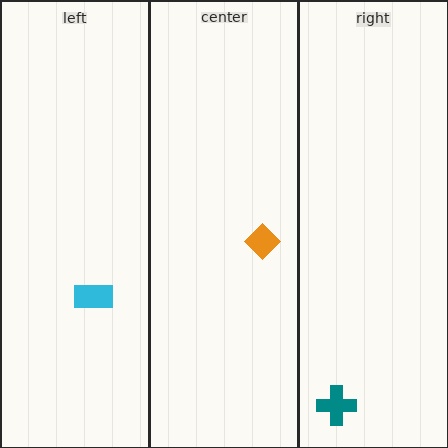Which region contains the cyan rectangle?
The left region.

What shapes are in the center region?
The orange diamond.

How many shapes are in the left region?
1.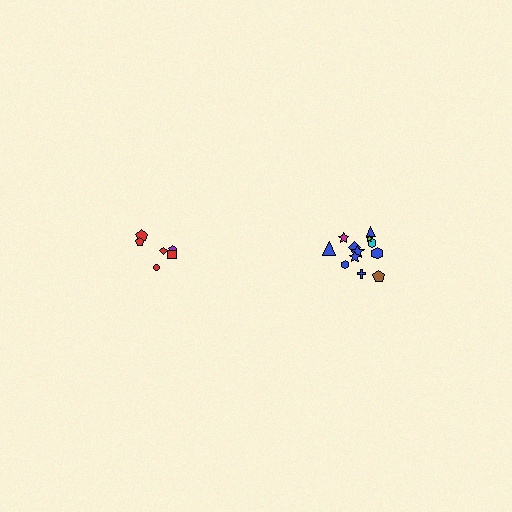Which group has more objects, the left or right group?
The right group.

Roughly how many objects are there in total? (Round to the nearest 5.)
Roughly 20 objects in total.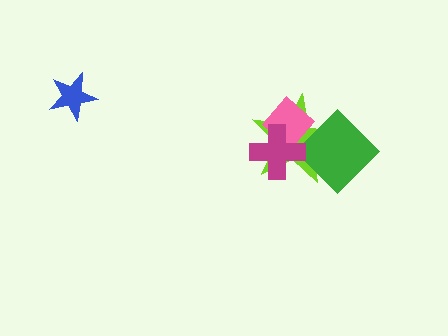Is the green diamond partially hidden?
Yes, it is partially covered by another shape.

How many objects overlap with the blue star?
0 objects overlap with the blue star.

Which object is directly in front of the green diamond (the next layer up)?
The pink diamond is directly in front of the green diamond.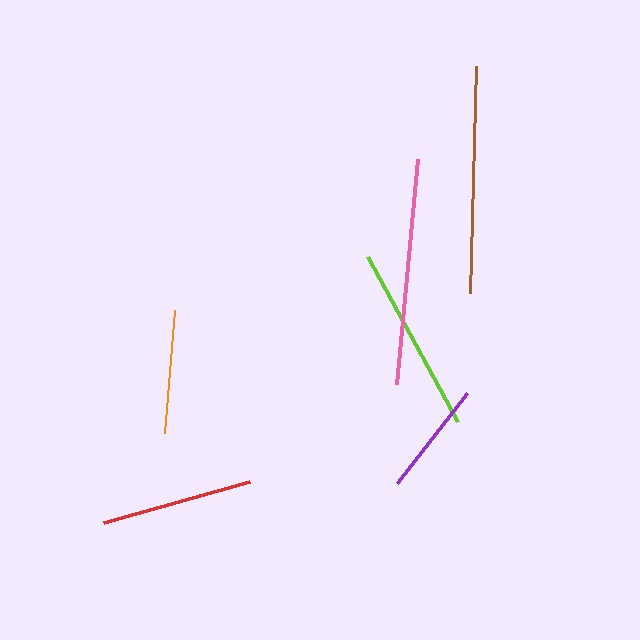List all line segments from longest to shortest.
From longest to shortest: brown, pink, lime, red, orange, purple.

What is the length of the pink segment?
The pink segment is approximately 227 pixels long.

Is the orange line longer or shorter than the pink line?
The pink line is longer than the orange line.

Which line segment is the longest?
The brown line is the longest at approximately 227 pixels.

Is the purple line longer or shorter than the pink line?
The pink line is longer than the purple line.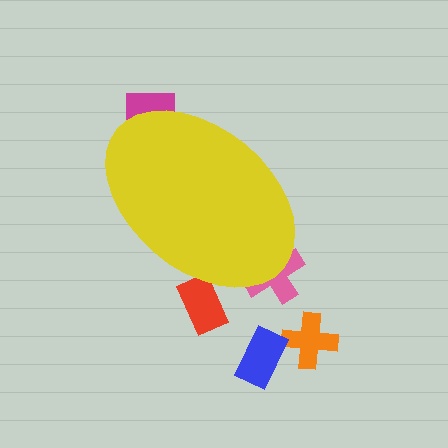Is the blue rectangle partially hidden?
No, the blue rectangle is fully visible.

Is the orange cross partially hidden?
No, the orange cross is fully visible.